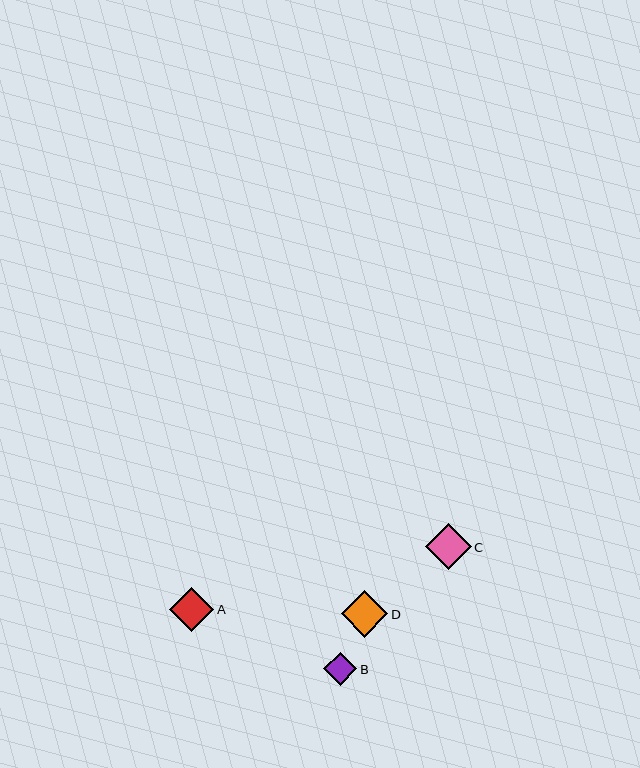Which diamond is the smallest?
Diamond B is the smallest with a size of approximately 33 pixels.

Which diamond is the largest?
Diamond D is the largest with a size of approximately 47 pixels.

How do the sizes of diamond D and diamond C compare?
Diamond D and diamond C are approximately the same size.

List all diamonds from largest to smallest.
From largest to smallest: D, C, A, B.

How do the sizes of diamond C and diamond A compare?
Diamond C and diamond A are approximately the same size.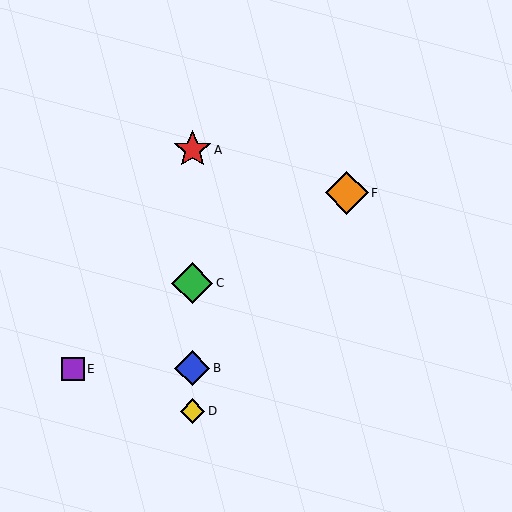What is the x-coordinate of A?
Object A is at x≈192.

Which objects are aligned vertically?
Objects A, B, C, D are aligned vertically.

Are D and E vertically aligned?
No, D is at x≈192 and E is at x≈73.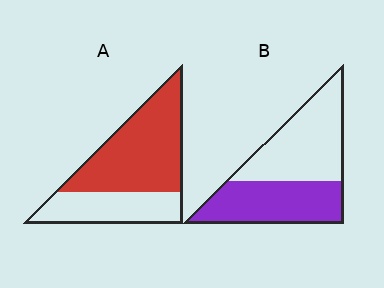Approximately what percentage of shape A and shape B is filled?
A is approximately 65% and B is approximately 45%.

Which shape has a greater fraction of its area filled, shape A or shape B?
Shape A.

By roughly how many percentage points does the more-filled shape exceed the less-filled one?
By roughly 20 percentage points (A over B).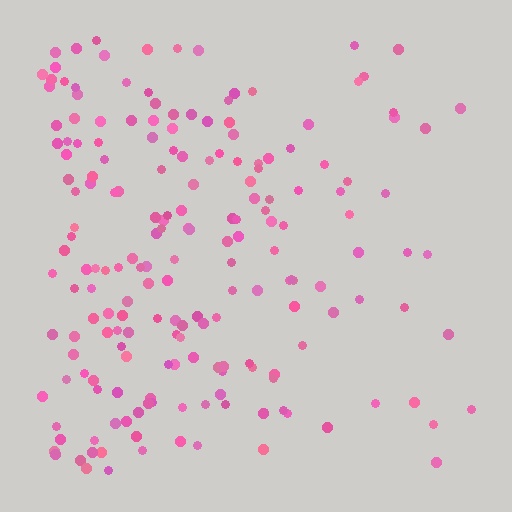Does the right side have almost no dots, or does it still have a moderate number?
Still a moderate number, just noticeably fewer than the left.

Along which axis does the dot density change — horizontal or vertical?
Horizontal.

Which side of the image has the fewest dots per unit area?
The right.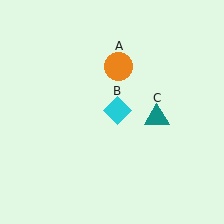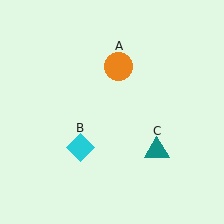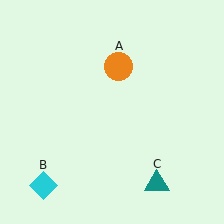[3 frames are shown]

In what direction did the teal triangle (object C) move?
The teal triangle (object C) moved down.